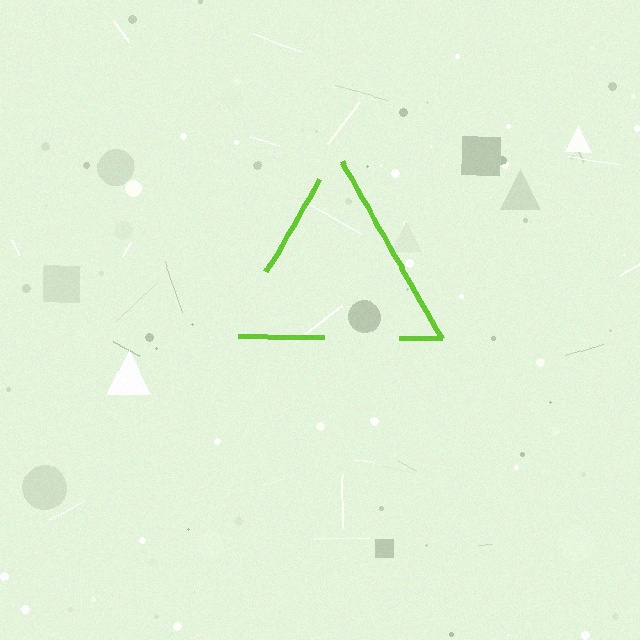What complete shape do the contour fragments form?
The contour fragments form a triangle.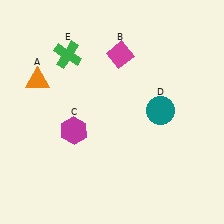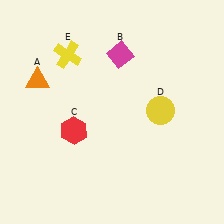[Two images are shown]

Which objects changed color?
C changed from magenta to red. D changed from teal to yellow. E changed from green to yellow.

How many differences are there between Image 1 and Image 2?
There are 3 differences between the two images.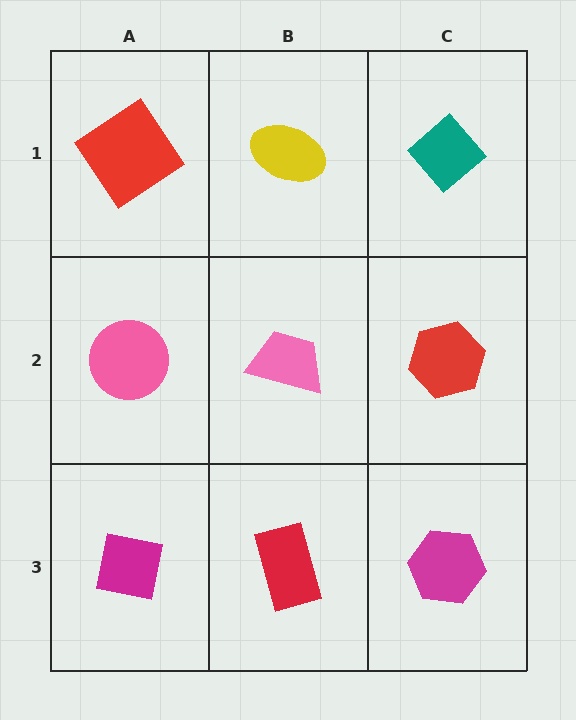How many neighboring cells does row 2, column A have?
3.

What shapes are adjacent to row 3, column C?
A red hexagon (row 2, column C), a red rectangle (row 3, column B).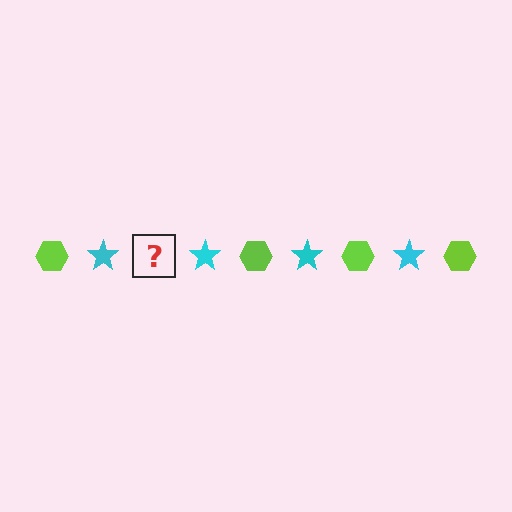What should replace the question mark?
The question mark should be replaced with a lime hexagon.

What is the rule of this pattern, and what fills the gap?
The rule is that the pattern alternates between lime hexagon and cyan star. The gap should be filled with a lime hexagon.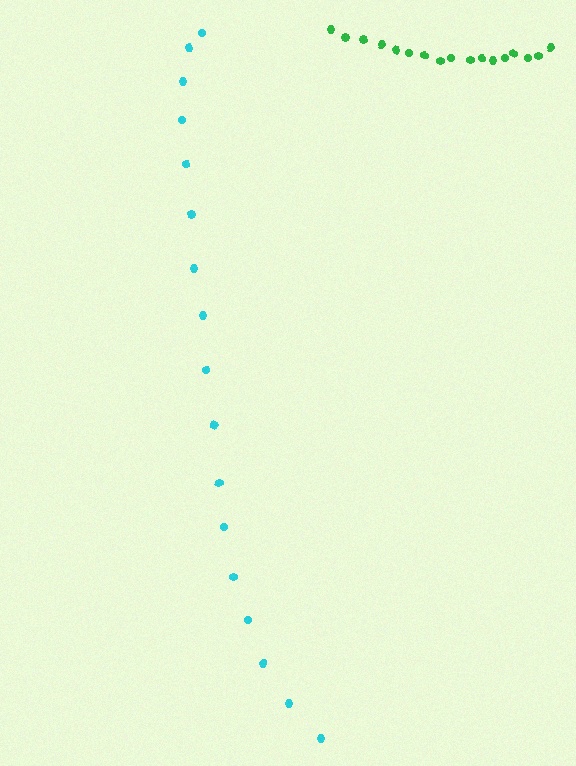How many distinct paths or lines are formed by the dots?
There are 2 distinct paths.